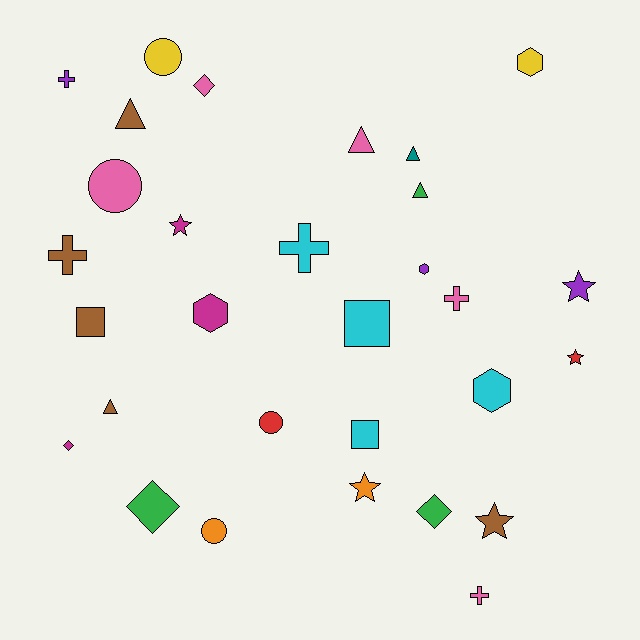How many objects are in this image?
There are 30 objects.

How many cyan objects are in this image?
There are 4 cyan objects.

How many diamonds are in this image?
There are 4 diamonds.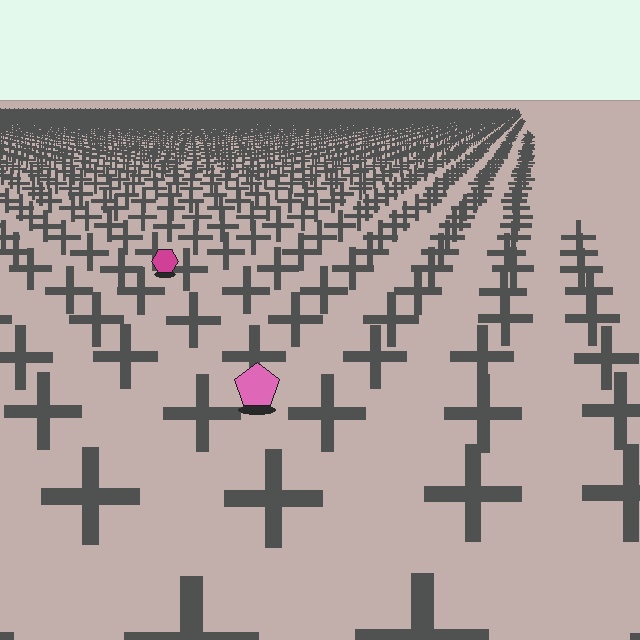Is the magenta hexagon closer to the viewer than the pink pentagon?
No. The pink pentagon is closer — you can tell from the texture gradient: the ground texture is coarser near it.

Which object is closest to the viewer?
The pink pentagon is closest. The texture marks near it are larger and more spread out.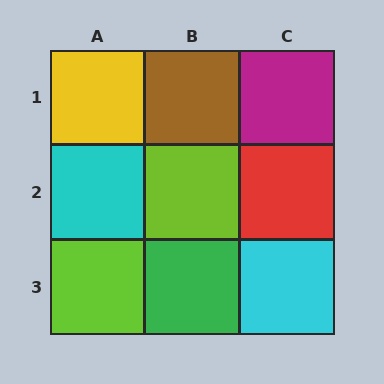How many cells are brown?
1 cell is brown.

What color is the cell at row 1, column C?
Magenta.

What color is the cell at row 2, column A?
Cyan.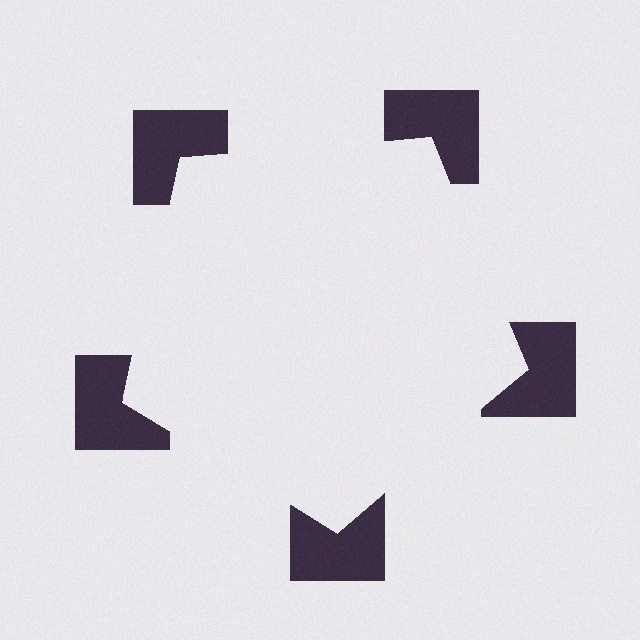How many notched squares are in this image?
There are 5 — one at each vertex of the illusory pentagon.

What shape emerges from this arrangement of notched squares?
An illusory pentagon — its edges are inferred from the aligned wedge cuts in the notched squares, not physically drawn.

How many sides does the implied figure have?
5 sides.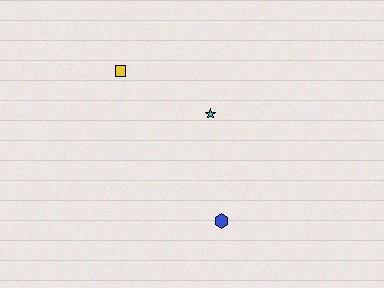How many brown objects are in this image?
There are no brown objects.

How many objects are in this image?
There are 3 objects.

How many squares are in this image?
There is 1 square.